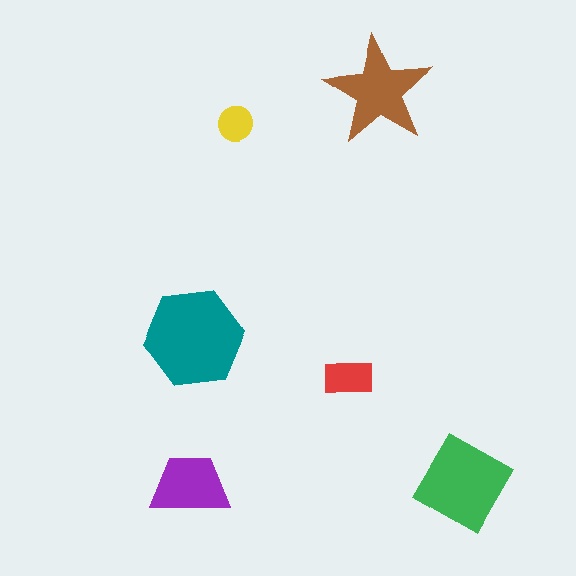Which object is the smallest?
The yellow circle.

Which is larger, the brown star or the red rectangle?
The brown star.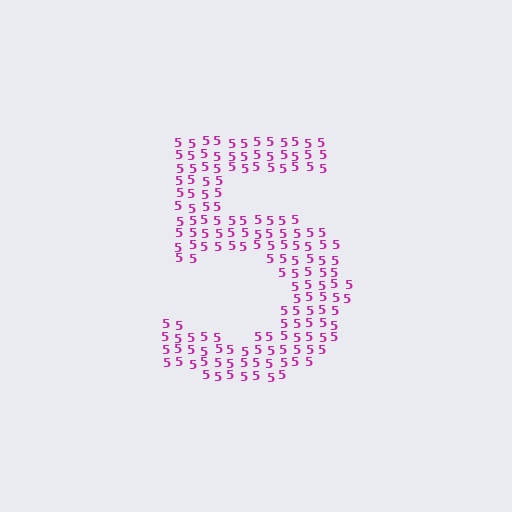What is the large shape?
The large shape is the digit 5.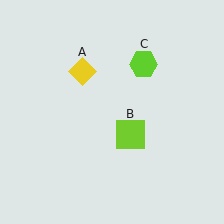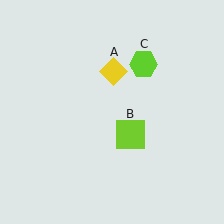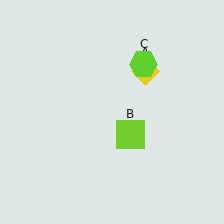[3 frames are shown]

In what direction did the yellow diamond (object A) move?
The yellow diamond (object A) moved right.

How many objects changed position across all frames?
1 object changed position: yellow diamond (object A).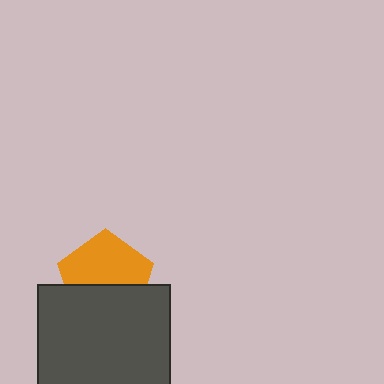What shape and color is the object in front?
The object in front is a dark gray rectangle.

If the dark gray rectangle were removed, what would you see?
You would see the complete orange pentagon.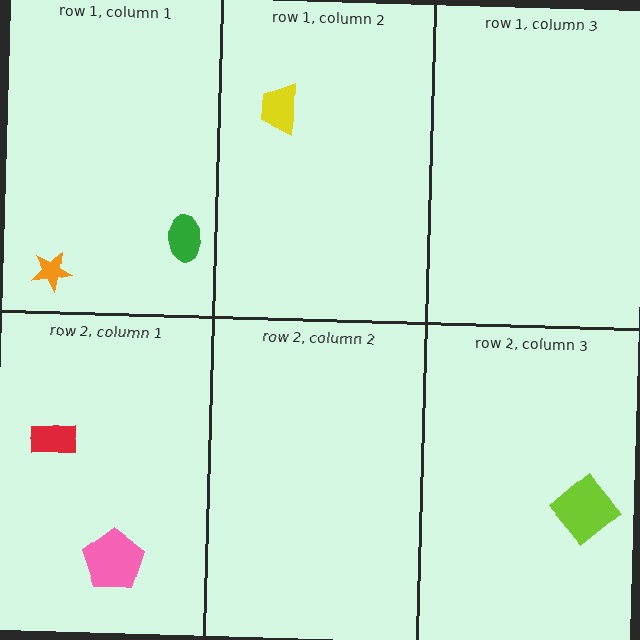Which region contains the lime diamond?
The row 2, column 3 region.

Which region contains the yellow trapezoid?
The row 1, column 2 region.